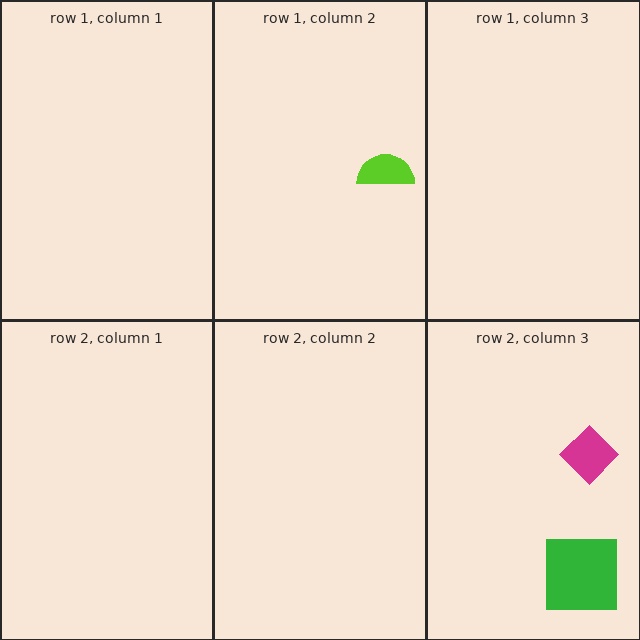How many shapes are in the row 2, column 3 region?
2.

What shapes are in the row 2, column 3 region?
The magenta diamond, the green square.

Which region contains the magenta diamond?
The row 2, column 3 region.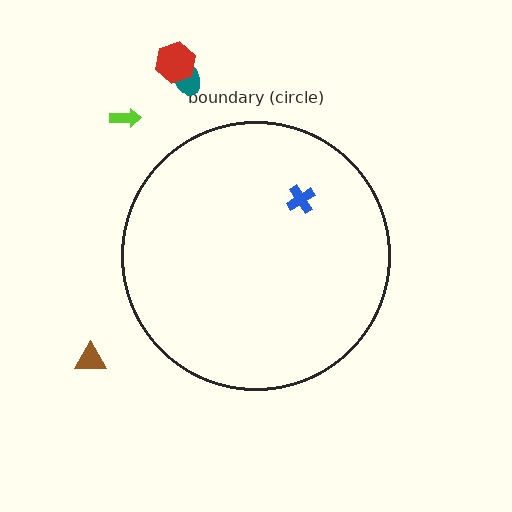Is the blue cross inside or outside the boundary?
Inside.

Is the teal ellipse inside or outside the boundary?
Outside.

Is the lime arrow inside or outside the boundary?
Outside.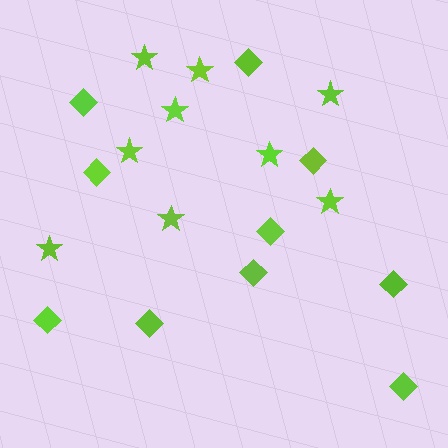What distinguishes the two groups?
There are 2 groups: one group of stars (9) and one group of diamonds (10).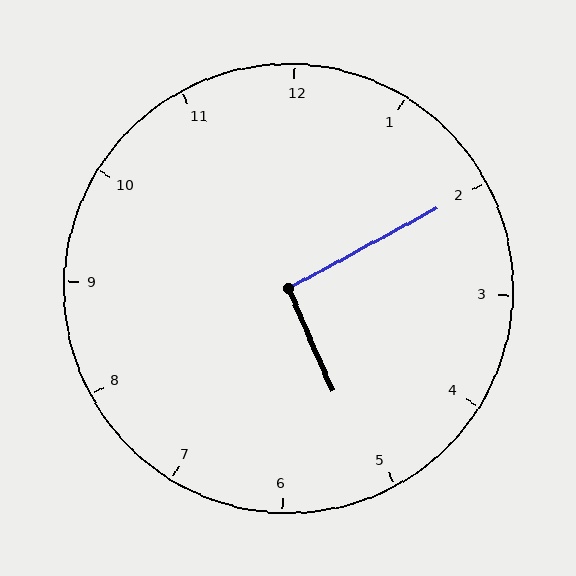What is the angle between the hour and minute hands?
Approximately 95 degrees.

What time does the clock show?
5:10.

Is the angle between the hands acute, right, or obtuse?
It is right.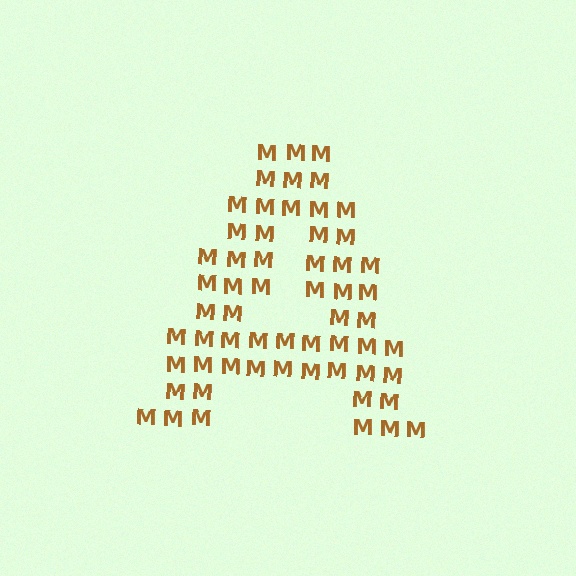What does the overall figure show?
The overall figure shows the letter A.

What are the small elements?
The small elements are letter M's.